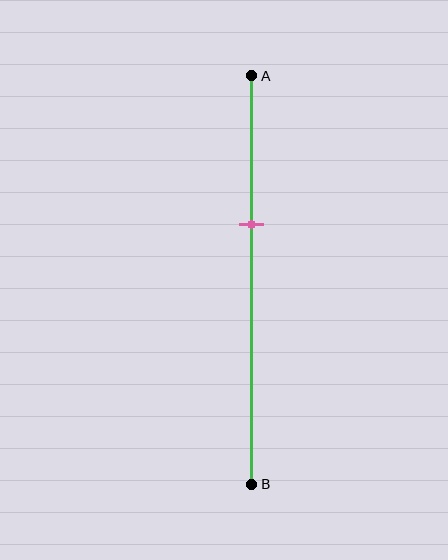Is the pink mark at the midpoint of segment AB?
No, the mark is at about 35% from A, not at the 50% midpoint.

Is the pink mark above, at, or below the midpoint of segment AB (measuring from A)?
The pink mark is above the midpoint of segment AB.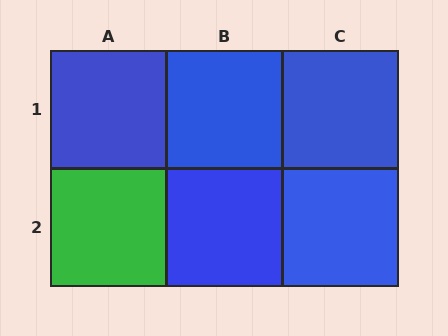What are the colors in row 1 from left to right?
Blue, blue, blue.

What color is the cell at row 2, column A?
Green.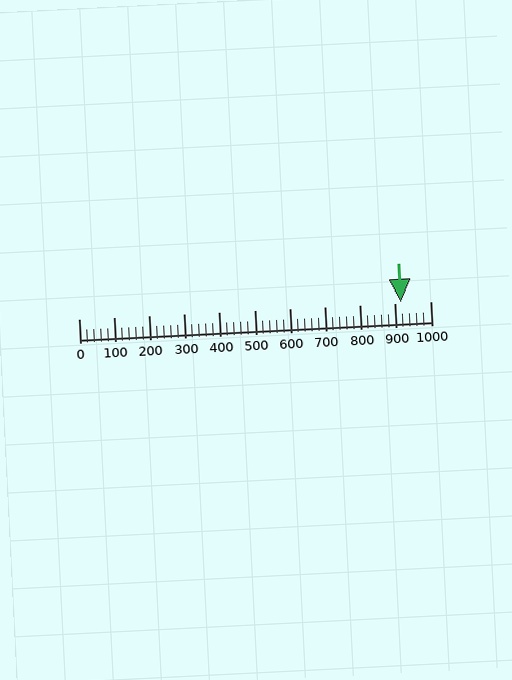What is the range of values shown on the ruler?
The ruler shows values from 0 to 1000.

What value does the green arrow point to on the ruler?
The green arrow points to approximately 916.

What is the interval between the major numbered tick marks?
The major tick marks are spaced 100 units apart.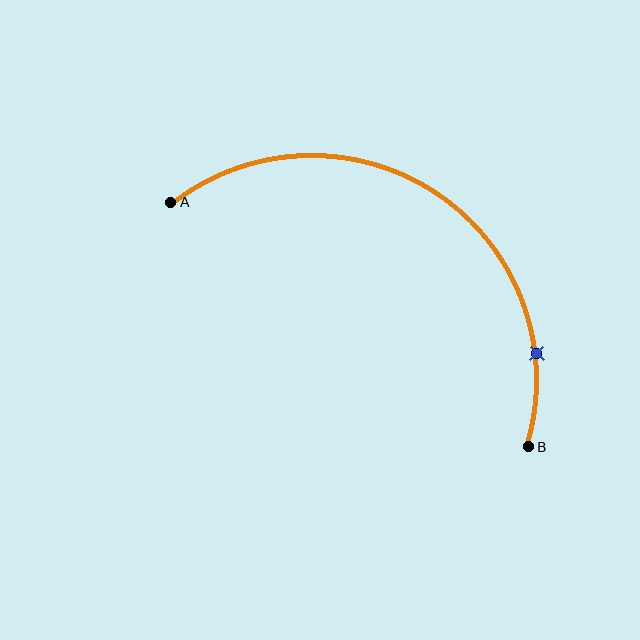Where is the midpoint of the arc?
The arc midpoint is the point on the curve farthest from the straight line joining A and B. It sits above and to the right of that line.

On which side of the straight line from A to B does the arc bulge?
The arc bulges above and to the right of the straight line connecting A and B.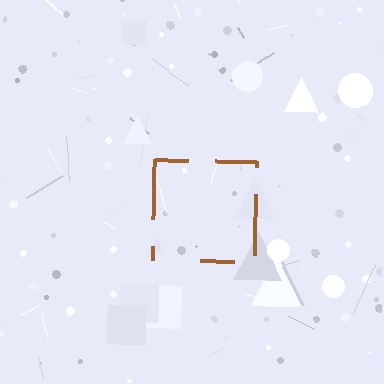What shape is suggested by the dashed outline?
The dashed outline suggests a square.